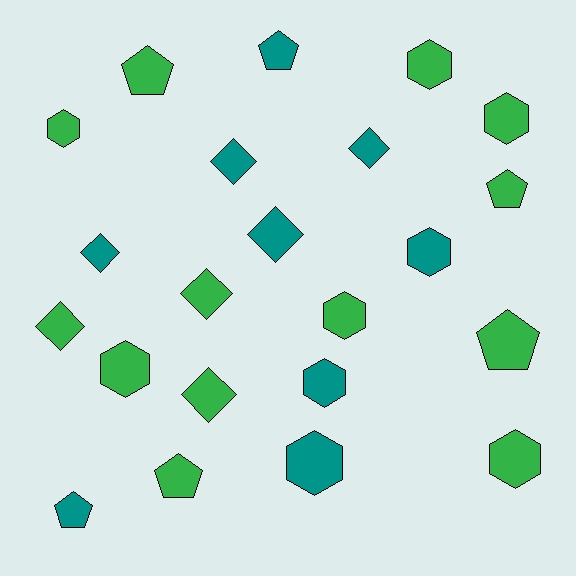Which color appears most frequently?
Green, with 13 objects.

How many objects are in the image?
There are 22 objects.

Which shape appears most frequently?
Hexagon, with 9 objects.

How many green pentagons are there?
There are 4 green pentagons.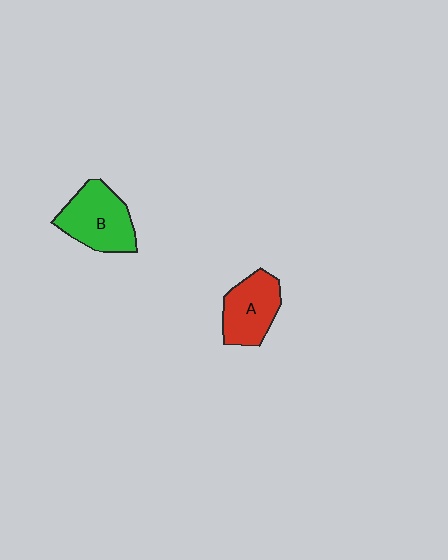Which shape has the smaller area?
Shape A (red).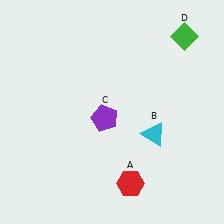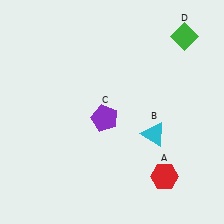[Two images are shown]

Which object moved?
The red hexagon (A) moved right.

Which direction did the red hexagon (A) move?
The red hexagon (A) moved right.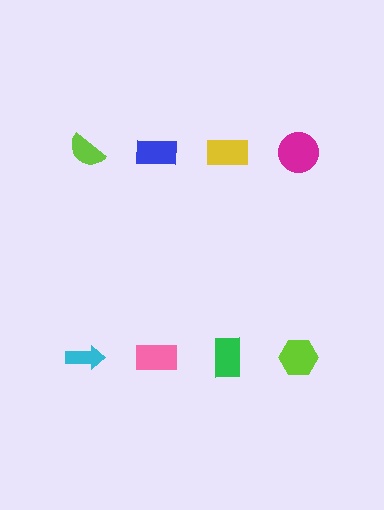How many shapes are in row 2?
4 shapes.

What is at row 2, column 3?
A green rectangle.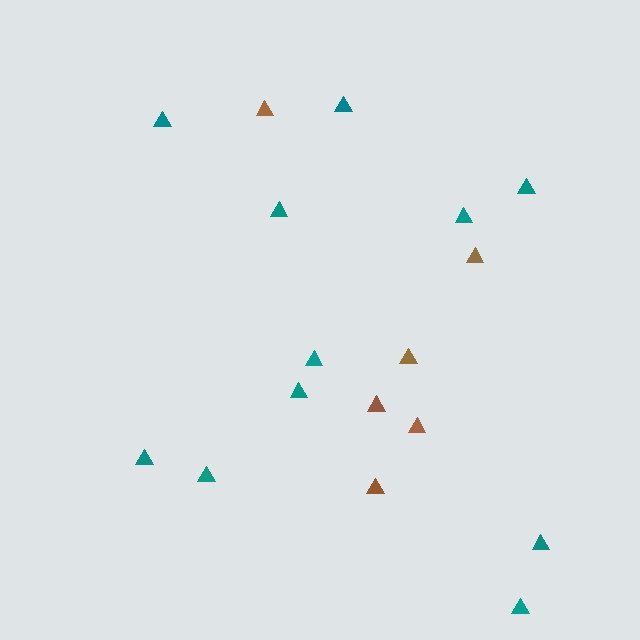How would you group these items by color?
There are 2 groups: one group of teal triangles (11) and one group of brown triangles (6).